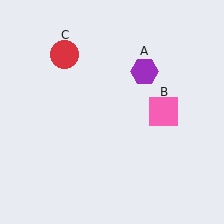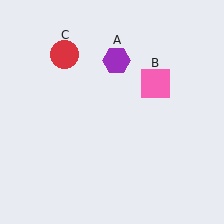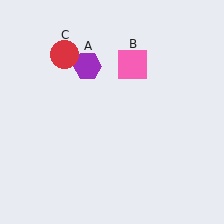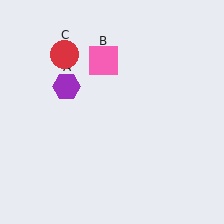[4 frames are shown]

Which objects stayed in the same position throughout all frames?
Red circle (object C) remained stationary.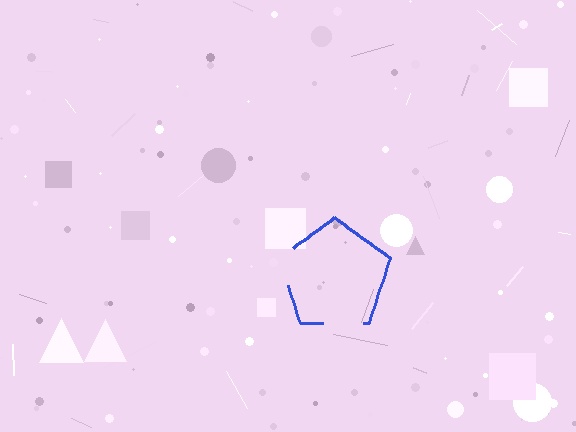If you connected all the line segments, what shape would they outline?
They would outline a pentagon.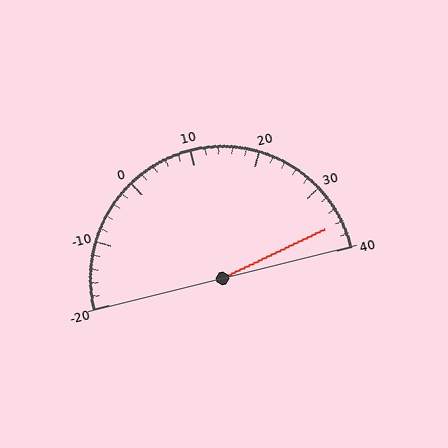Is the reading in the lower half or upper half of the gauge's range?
The reading is in the upper half of the range (-20 to 40).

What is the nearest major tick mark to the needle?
The nearest major tick mark is 40.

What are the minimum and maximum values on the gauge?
The gauge ranges from -20 to 40.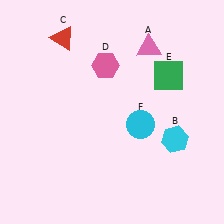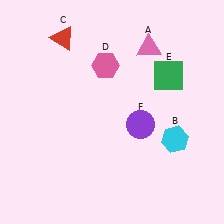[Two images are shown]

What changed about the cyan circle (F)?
In Image 1, F is cyan. In Image 2, it changed to purple.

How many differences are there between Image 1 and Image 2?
There is 1 difference between the two images.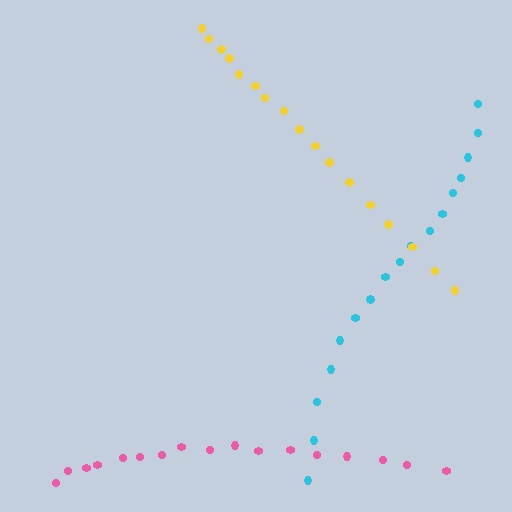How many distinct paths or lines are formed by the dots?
There are 3 distinct paths.